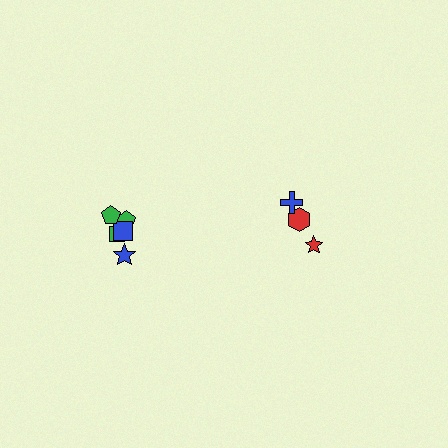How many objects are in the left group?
There are 5 objects.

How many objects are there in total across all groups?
There are 8 objects.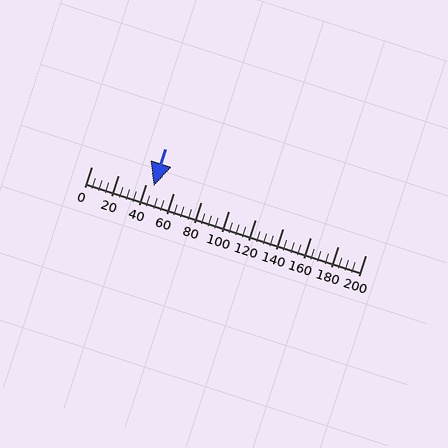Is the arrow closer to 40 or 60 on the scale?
The arrow is closer to 40.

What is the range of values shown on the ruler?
The ruler shows values from 0 to 200.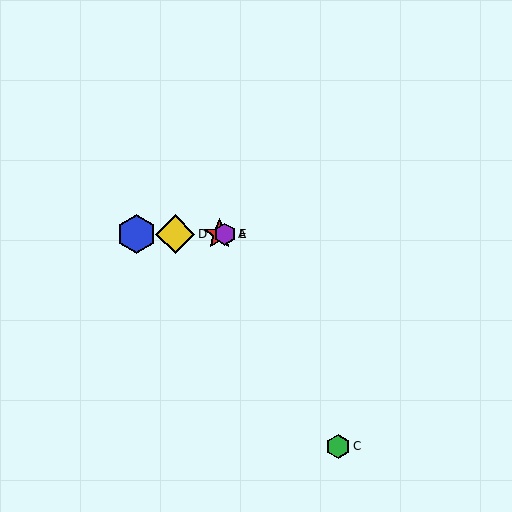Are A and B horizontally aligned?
Yes, both are at y≈234.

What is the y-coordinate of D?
Object D is at y≈234.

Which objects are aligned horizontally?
Objects A, B, D, E are aligned horizontally.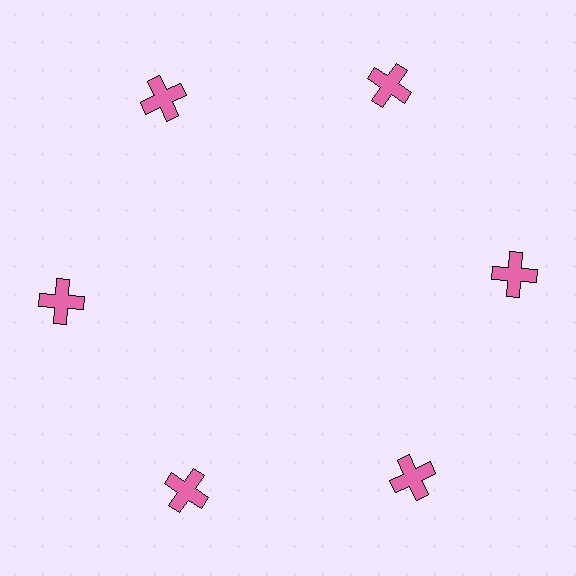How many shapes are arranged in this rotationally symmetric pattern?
There are 6 shapes, arranged in 6 groups of 1.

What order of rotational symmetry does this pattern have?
This pattern has 6-fold rotational symmetry.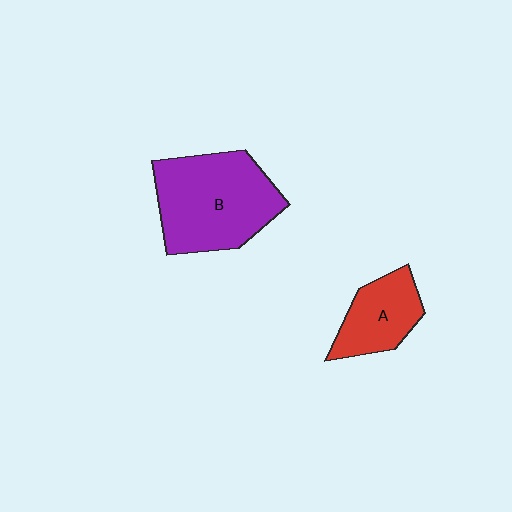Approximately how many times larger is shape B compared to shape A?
Approximately 1.9 times.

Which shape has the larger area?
Shape B (purple).